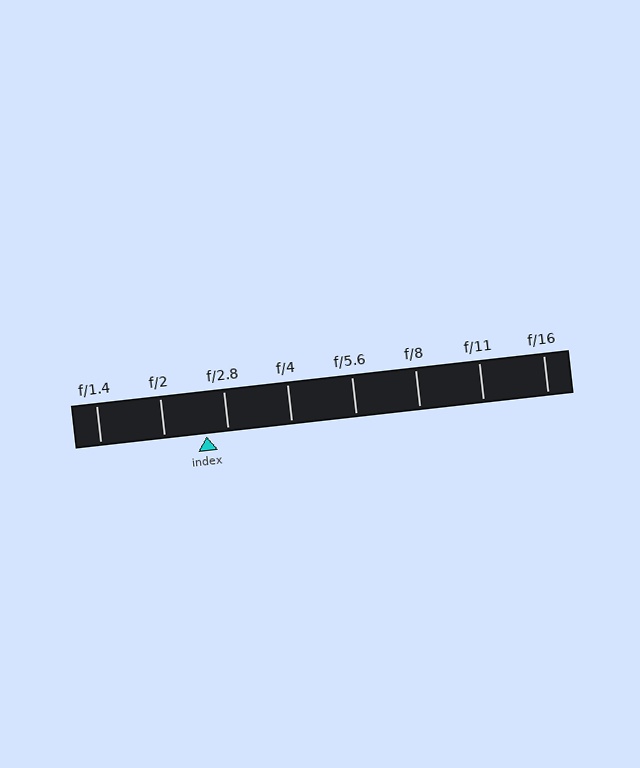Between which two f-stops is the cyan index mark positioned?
The index mark is between f/2 and f/2.8.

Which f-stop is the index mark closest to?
The index mark is closest to f/2.8.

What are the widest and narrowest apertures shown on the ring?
The widest aperture shown is f/1.4 and the narrowest is f/16.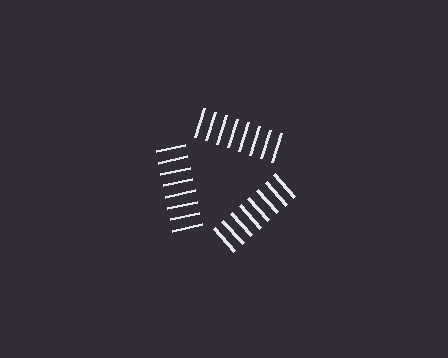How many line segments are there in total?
24 — 8 along each of the 3 edges.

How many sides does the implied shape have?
3 sides — the line-ends trace a triangle.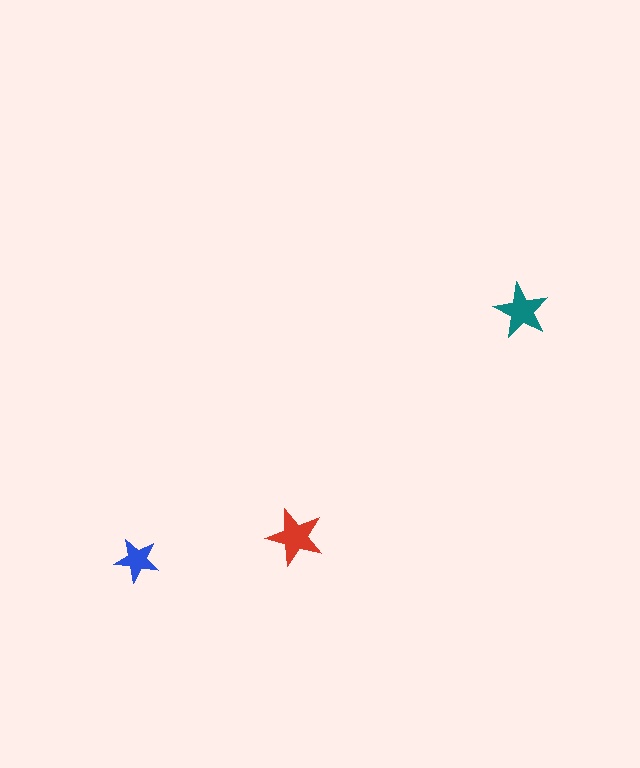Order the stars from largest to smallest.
the red one, the teal one, the blue one.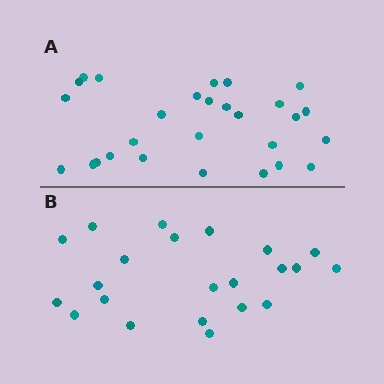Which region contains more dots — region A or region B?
Region A (the top region) has more dots.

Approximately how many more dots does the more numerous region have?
Region A has about 6 more dots than region B.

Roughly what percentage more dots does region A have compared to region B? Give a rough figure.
About 25% more.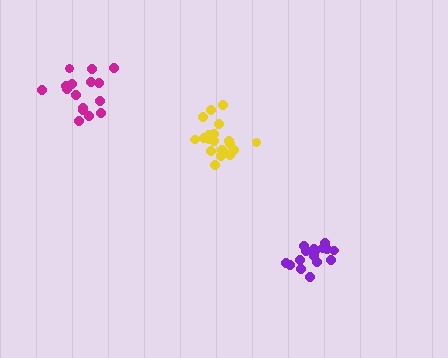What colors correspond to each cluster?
The clusters are colored: purple, yellow, magenta.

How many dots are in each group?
Group 1: 16 dots, Group 2: 20 dots, Group 3: 16 dots (52 total).